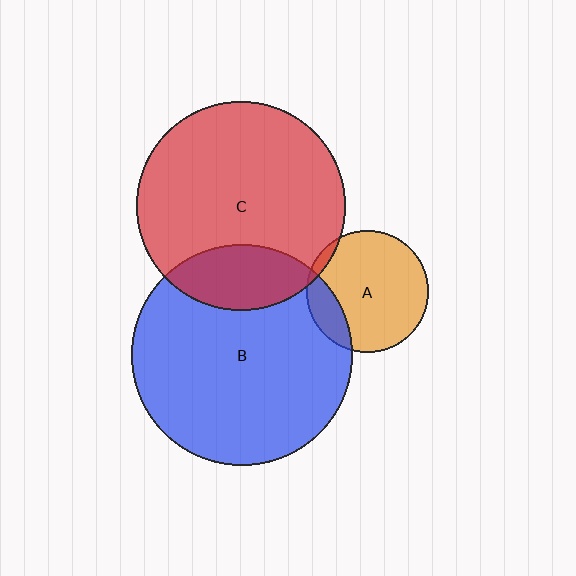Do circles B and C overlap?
Yes.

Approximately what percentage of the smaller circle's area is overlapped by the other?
Approximately 20%.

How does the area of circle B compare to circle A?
Approximately 3.3 times.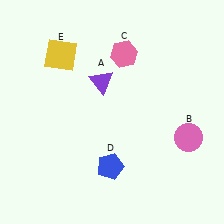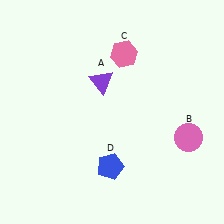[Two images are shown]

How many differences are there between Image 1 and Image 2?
There is 1 difference between the two images.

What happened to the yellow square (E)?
The yellow square (E) was removed in Image 2. It was in the top-left area of Image 1.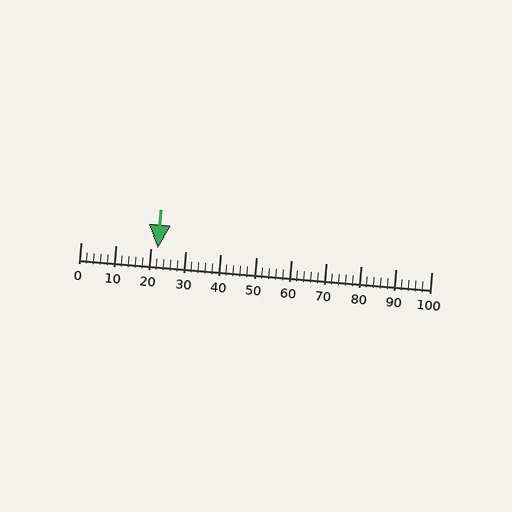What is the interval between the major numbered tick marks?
The major tick marks are spaced 10 units apart.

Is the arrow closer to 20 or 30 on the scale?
The arrow is closer to 20.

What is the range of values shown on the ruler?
The ruler shows values from 0 to 100.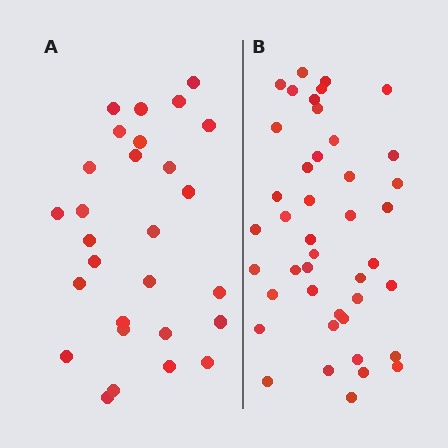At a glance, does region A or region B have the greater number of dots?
Region B (the right region) has more dots.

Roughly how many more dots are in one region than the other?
Region B has approximately 15 more dots than region A.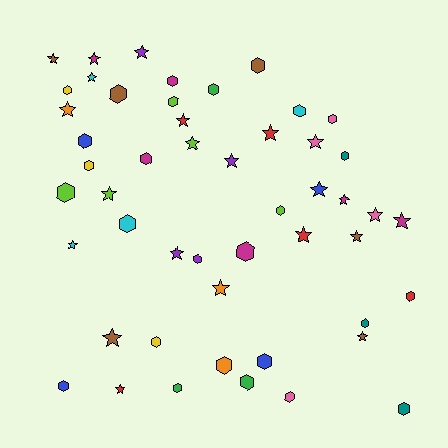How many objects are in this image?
There are 50 objects.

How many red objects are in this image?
There are 5 red objects.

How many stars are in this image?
There are 23 stars.